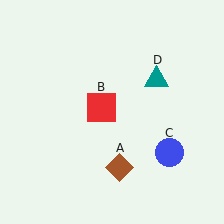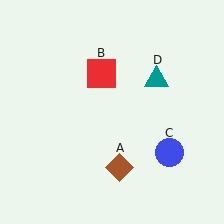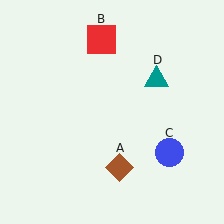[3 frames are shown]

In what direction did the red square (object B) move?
The red square (object B) moved up.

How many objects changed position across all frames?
1 object changed position: red square (object B).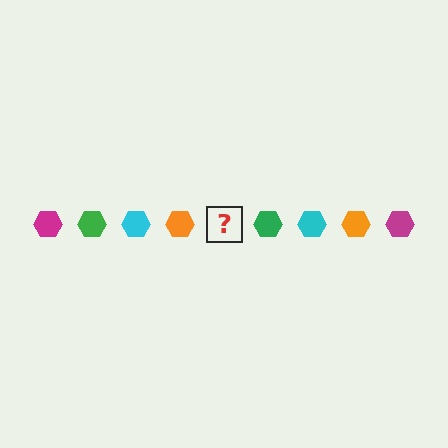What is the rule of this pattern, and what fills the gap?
The rule is that the pattern cycles through magenta, green, cyan, orange hexagons. The gap should be filled with a magenta hexagon.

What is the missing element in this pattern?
The missing element is a magenta hexagon.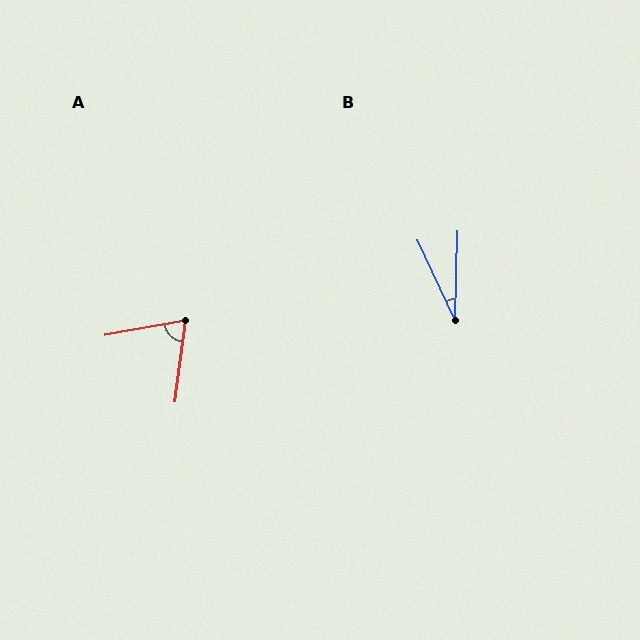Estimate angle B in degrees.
Approximately 27 degrees.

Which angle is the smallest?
B, at approximately 27 degrees.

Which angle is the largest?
A, at approximately 73 degrees.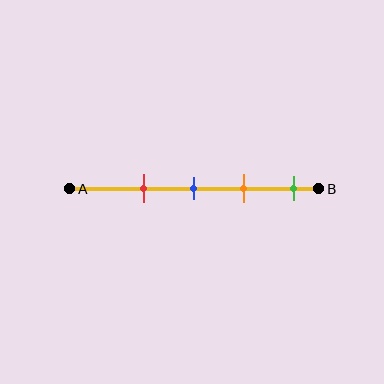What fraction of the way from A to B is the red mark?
The red mark is approximately 30% (0.3) of the way from A to B.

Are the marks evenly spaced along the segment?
Yes, the marks are approximately evenly spaced.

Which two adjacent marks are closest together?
The blue and orange marks are the closest adjacent pair.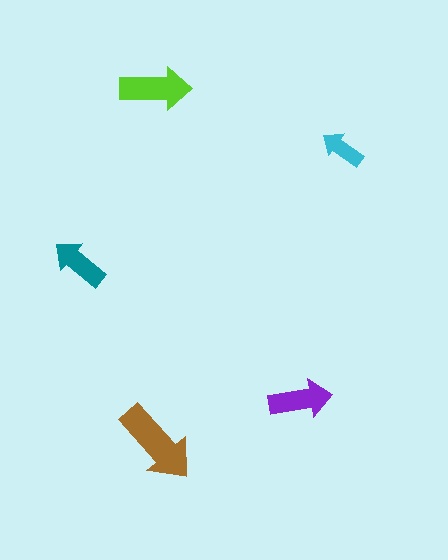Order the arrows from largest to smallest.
the brown one, the lime one, the purple one, the teal one, the cyan one.